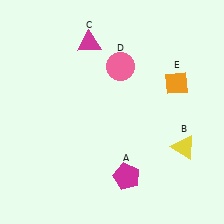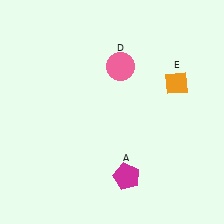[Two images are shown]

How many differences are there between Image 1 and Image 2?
There are 2 differences between the two images.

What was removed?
The magenta triangle (C), the yellow triangle (B) were removed in Image 2.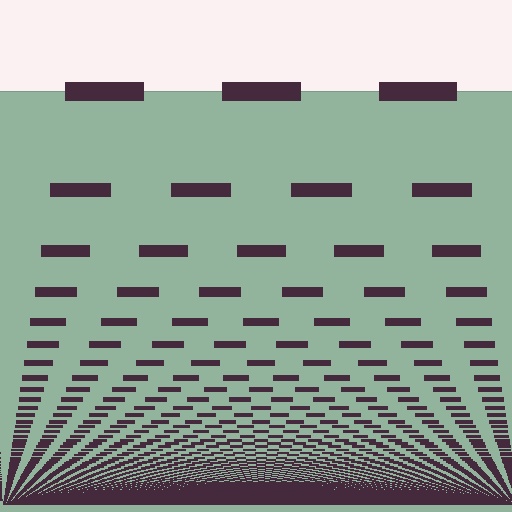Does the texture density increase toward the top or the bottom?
Density increases toward the bottom.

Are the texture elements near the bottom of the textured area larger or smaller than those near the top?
Smaller. The gradient is inverted — elements near the bottom are smaller and denser.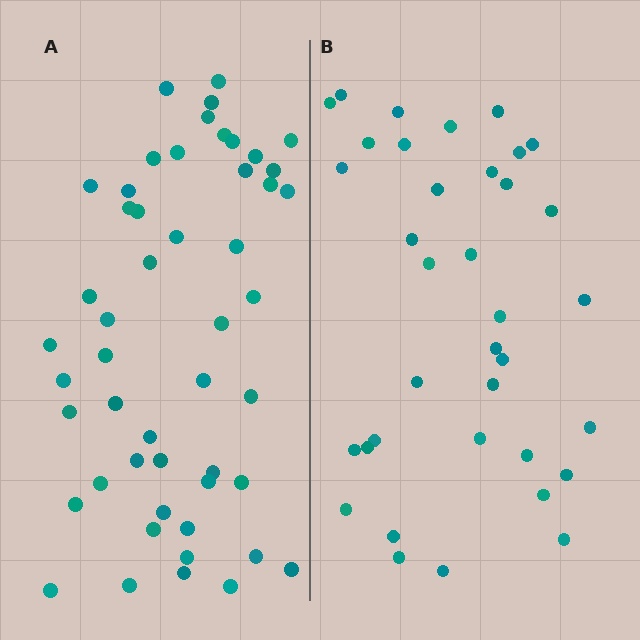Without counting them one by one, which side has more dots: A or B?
Region A (the left region) has more dots.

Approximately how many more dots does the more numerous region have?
Region A has approximately 15 more dots than region B.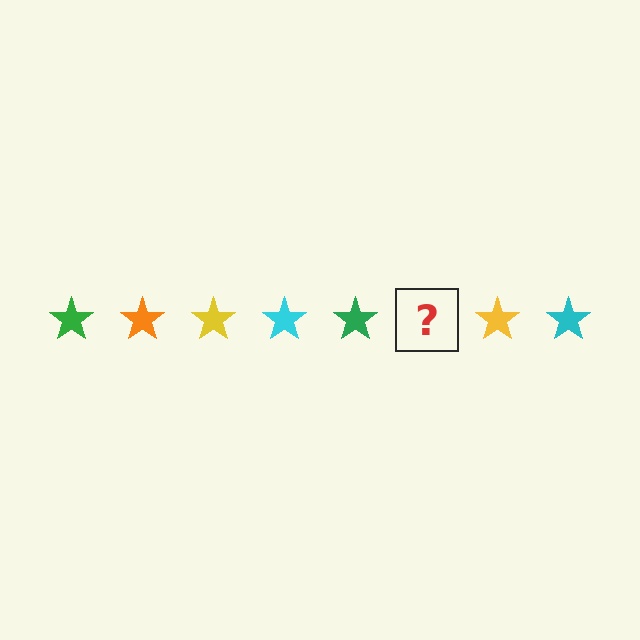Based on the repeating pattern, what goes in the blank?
The blank should be an orange star.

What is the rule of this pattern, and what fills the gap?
The rule is that the pattern cycles through green, orange, yellow, cyan stars. The gap should be filled with an orange star.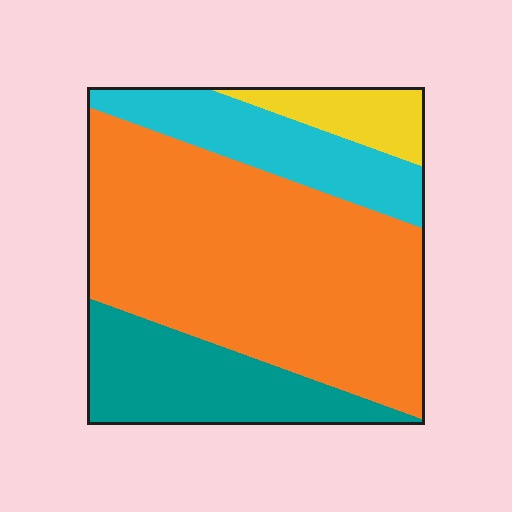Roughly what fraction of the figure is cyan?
Cyan covers 16% of the figure.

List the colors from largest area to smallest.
From largest to smallest: orange, teal, cyan, yellow.